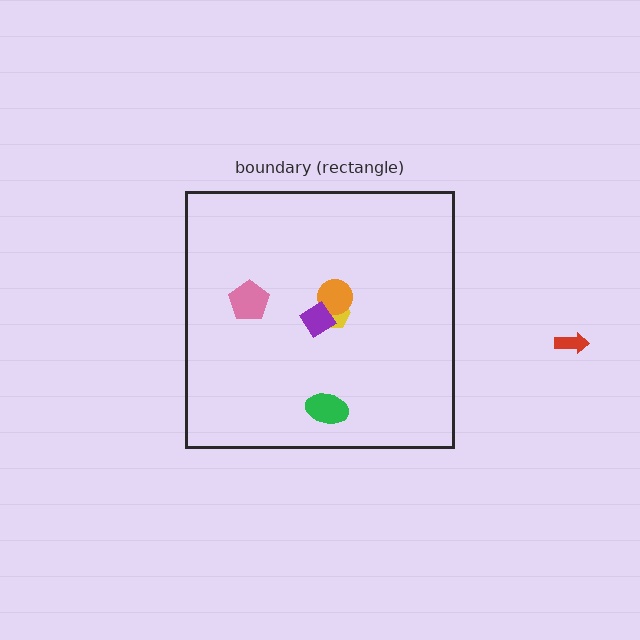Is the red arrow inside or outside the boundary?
Outside.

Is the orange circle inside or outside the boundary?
Inside.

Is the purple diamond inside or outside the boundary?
Inside.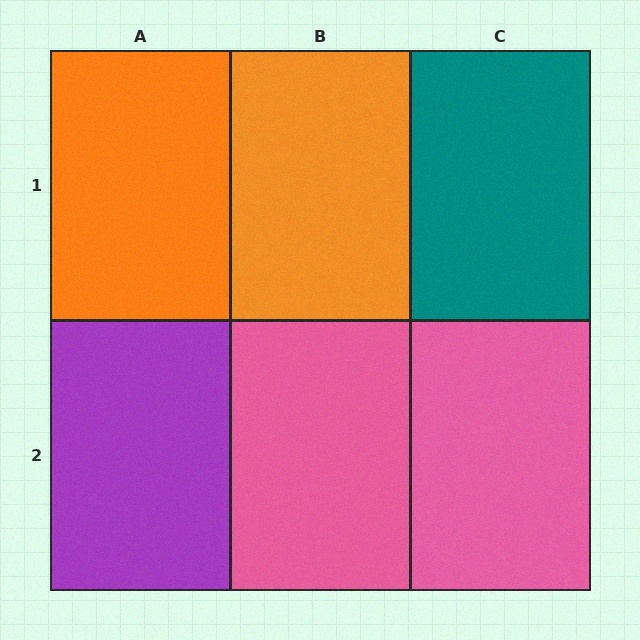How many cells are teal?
1 cell is teal.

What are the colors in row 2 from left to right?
Purple, pink, pink.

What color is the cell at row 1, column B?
Orange.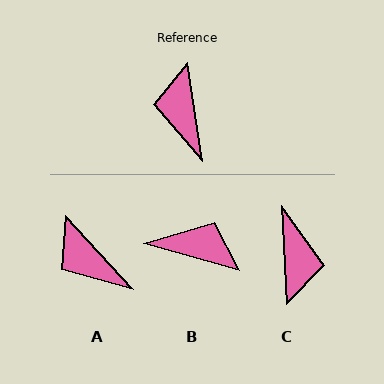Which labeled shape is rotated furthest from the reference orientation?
C, about 175 degrees away.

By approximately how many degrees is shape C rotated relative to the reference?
Approximately 175 degrees counter-clockwise.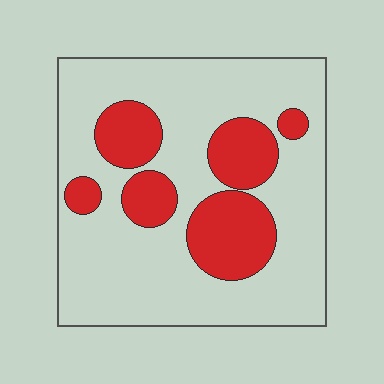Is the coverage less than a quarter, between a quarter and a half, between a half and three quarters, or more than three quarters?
Between a quarter and a half.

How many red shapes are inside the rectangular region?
6.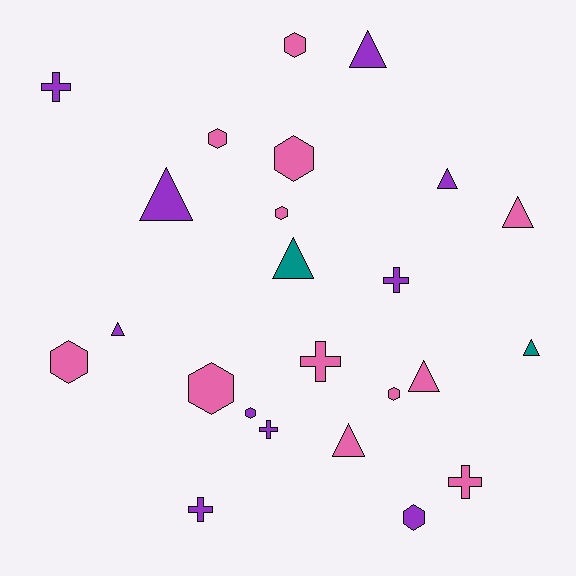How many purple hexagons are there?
There are 2 purple hexagons.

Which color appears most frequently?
Pink, with 12 objects.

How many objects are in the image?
There are 24 objects.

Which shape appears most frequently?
Triangle, with 9 objects.